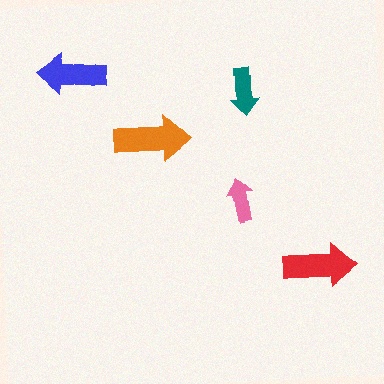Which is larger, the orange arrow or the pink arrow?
The orange one.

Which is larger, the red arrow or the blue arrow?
The red one.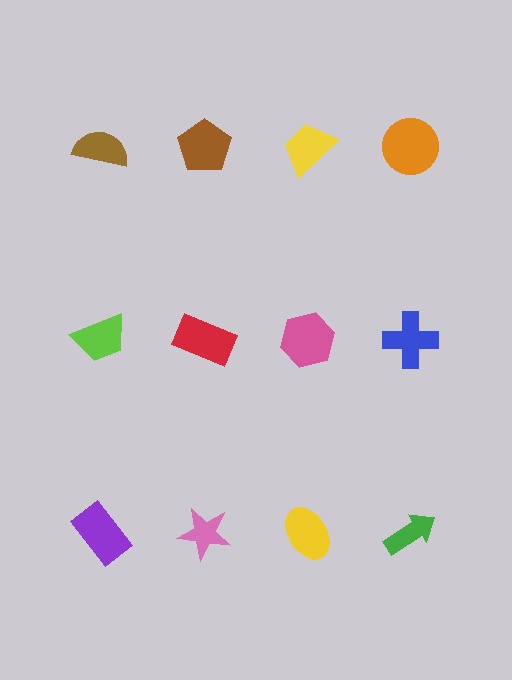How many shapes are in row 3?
4 shapes.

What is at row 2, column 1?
A lime trapezoid.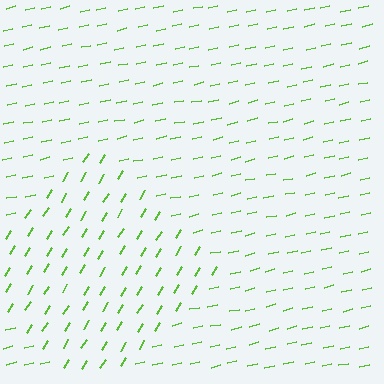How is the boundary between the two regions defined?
The boundary is defined purely by a change in line orientation (approximately 45 degrees difference). All lines are the same color and thickness.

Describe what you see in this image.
The image is filled with small lime line segments. A diamond region in the image has lines oriented differently from the surrounding lines, creating a visible texture boundary.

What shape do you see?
I see a diamond.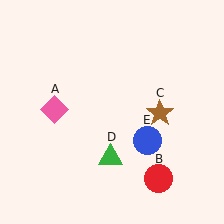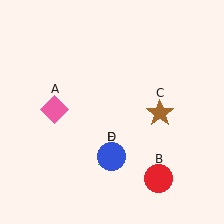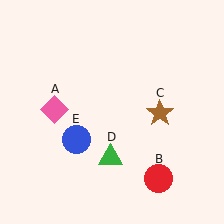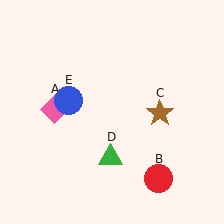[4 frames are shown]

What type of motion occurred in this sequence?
The blue circle (object E) rotated clockwise around the center of the scene.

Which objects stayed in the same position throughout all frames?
Pink diamond (object A) and red circle (object B) and brown star (object C) and green triangle (object D) remained stationary.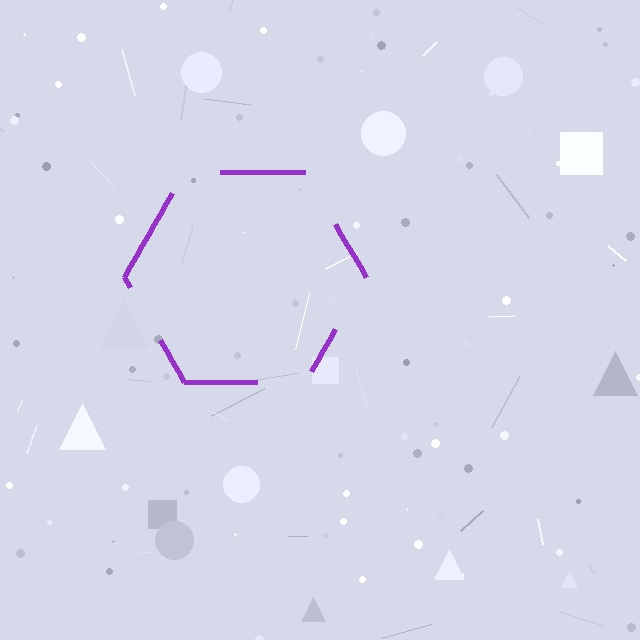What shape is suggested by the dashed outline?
The dashed outline suggests a hexagon.